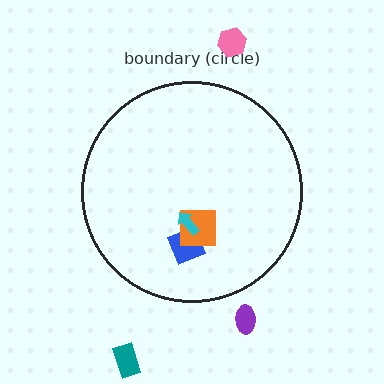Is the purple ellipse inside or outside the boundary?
Outside.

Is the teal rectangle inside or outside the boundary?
Outside.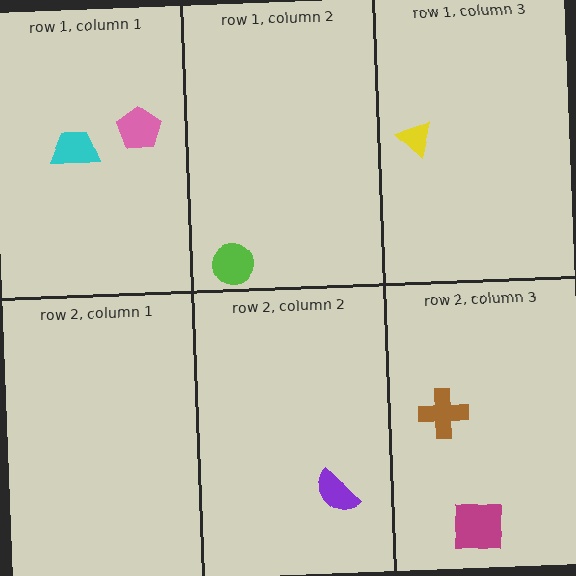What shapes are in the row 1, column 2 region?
The lime circle.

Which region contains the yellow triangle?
The row 1, column 3 region.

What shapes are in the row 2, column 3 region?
The magenta square, the brown cross.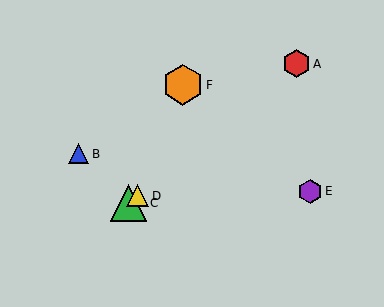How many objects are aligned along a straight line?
3 objects (A, C, D) are aligned along a straight line.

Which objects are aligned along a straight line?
Objects A, C, D are aligned along a straight line.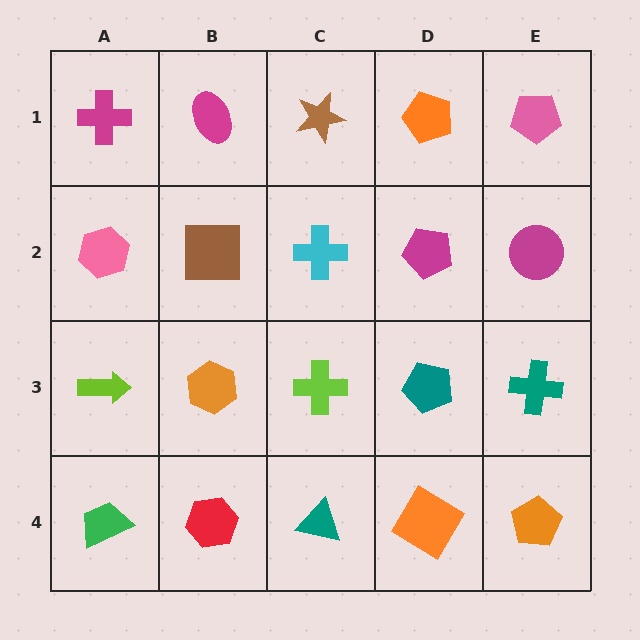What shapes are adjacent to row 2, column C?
A brown star (row 1, column C), a lime cross (row 3, column C), a brown square (row 2, column B), a magenta pentagon (row 2, column D).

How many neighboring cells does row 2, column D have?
4.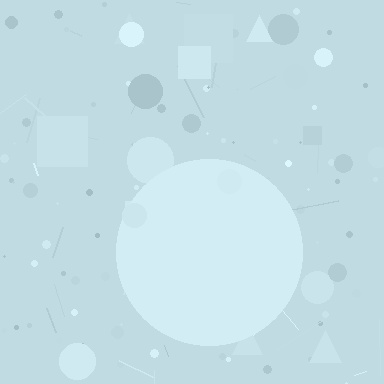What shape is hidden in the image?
A circle is hidden in the image.